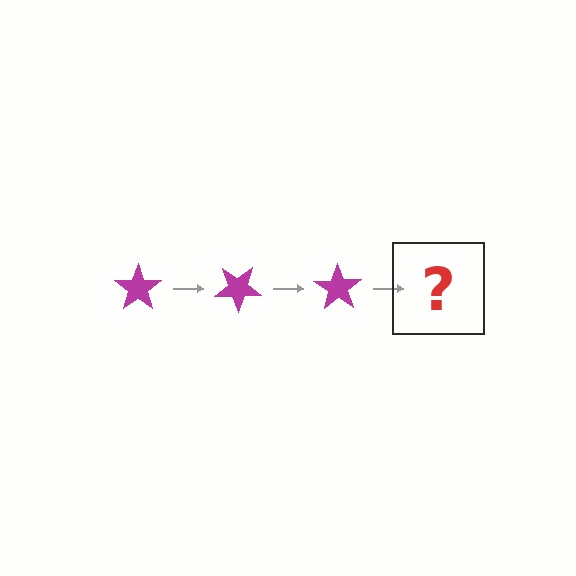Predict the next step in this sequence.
The next step is a magenta star rotated 105 degrees.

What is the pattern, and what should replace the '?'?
The pattern is that the star rotates 35 degrees each step. The '?' should be a magenta star rotated 105 degrees.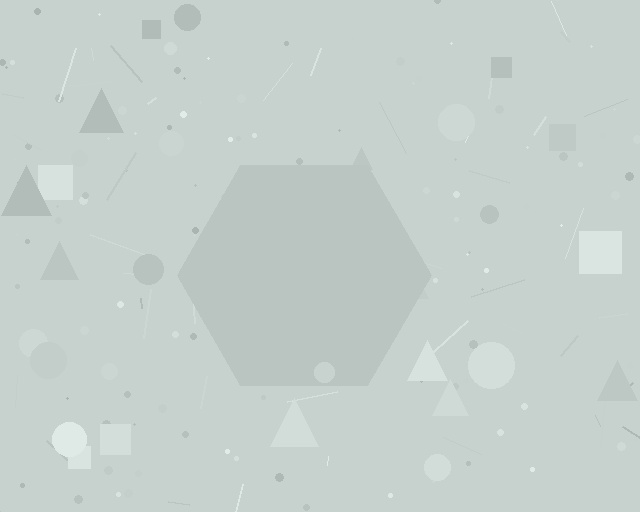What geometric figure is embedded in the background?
A hexagon is embedded in the background.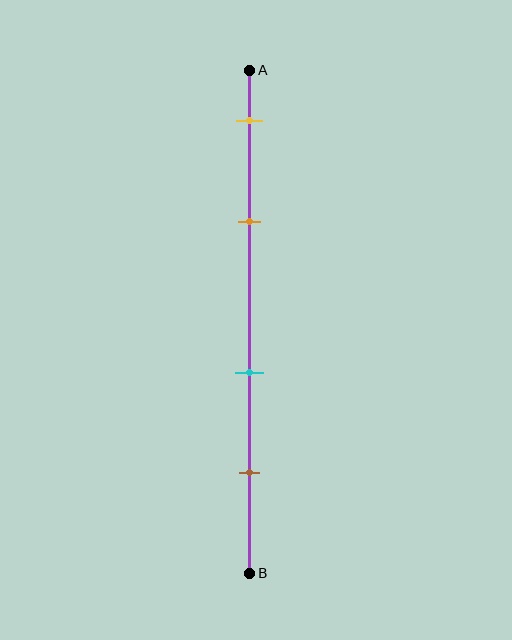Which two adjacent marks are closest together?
The yellow and orange marks are the closest adjacent pair.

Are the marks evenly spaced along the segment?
No, the marks are not evenly spaced.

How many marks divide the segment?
There are 4 marks dividing the segment.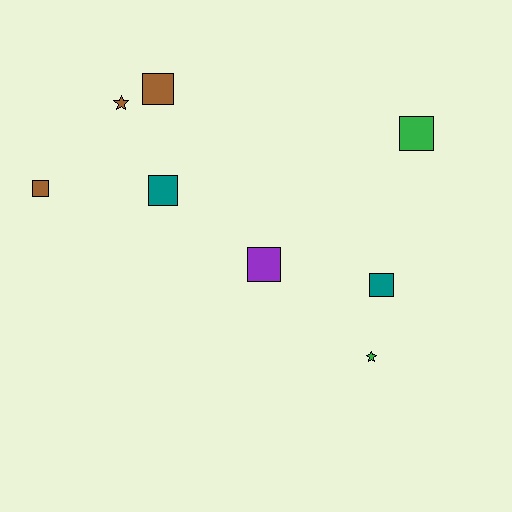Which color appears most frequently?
Brown, with 3 objects.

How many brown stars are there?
There is 1 brown star.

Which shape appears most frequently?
Square, with 6 objects.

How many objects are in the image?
There are 8 objects.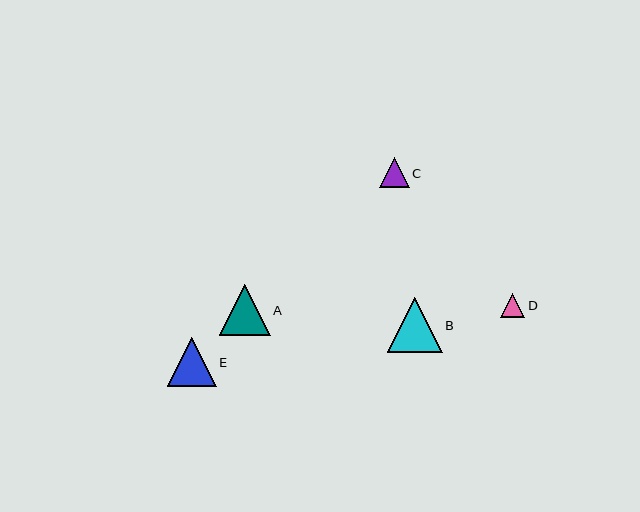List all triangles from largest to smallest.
From largest to smallest: B, A, E, C, D.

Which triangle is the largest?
Triangle B is the largest with a size of approximately 55 pixels.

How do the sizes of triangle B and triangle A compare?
Triangle B and triangle A are approximately the same size.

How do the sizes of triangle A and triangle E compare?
Triangle A and triangle E are approximately the same size.